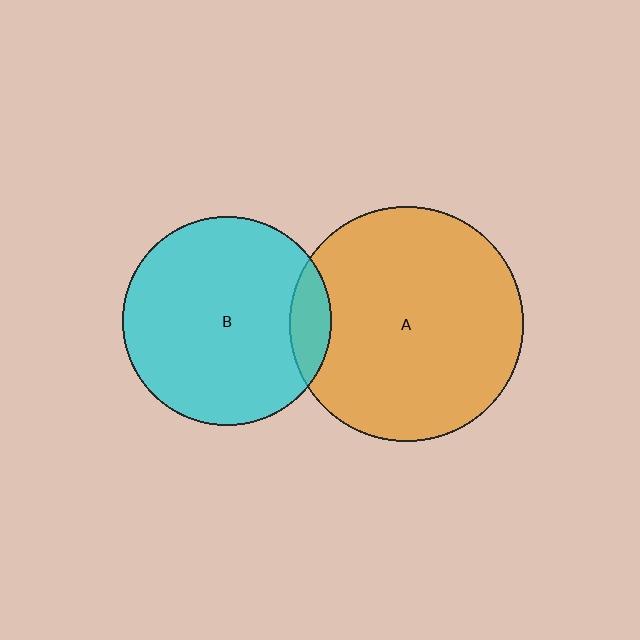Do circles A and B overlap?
Yes.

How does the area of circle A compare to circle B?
Approximately 1.3 times.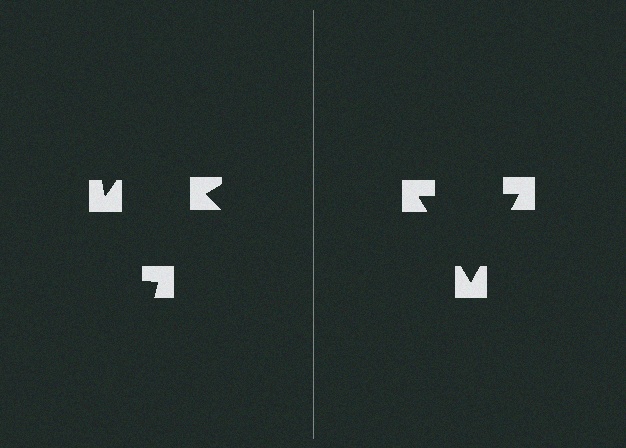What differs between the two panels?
The notched squares are positioned identically on both sides; only the wedge orientations differ. On the right they align to a triangle; on the left they are misaligned.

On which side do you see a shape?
An illusory triangle appears on the right side. On the left side the wedge cuts are rotated, so no coherent shape forms.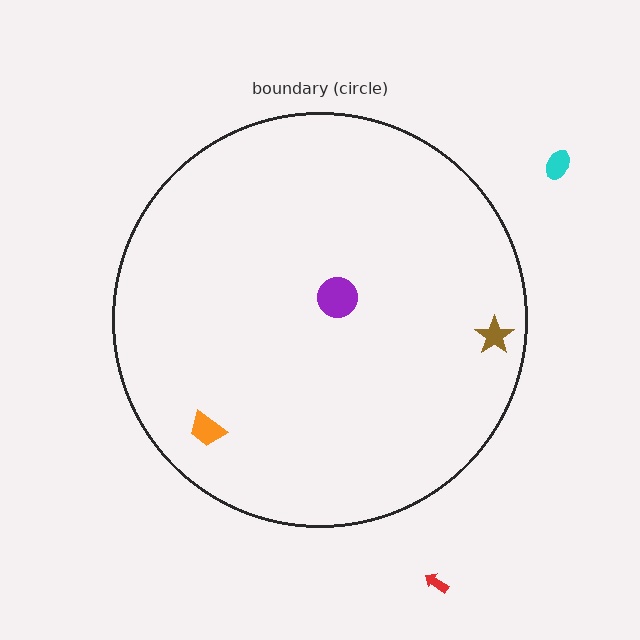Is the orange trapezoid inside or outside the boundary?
Inside.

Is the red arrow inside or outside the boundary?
Outside.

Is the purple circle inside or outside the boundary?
Inside.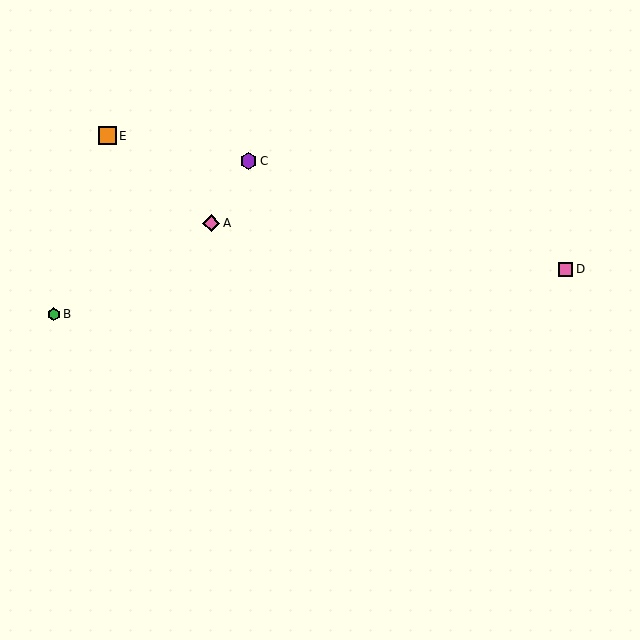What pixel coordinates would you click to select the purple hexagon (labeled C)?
Click at (249, 161) to select the purple hexagon C.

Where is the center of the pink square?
The center of the pink square is at (566, 269).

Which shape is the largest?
The orange square (labeled E) is the largest.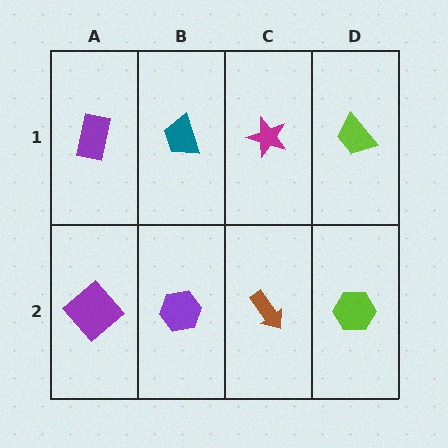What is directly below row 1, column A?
A purple diamond.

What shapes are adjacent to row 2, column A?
A purple rectangle (row 1, column A), a purple hexagon (row 2, column B).